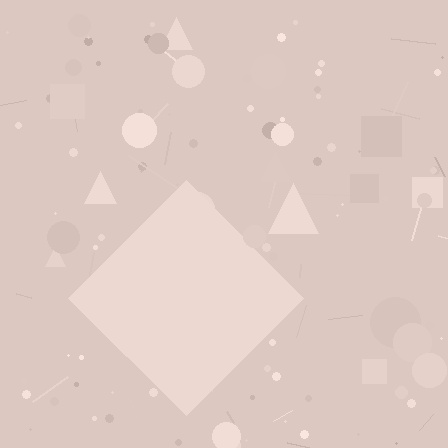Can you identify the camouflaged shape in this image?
The camouflaged shape is a diamond.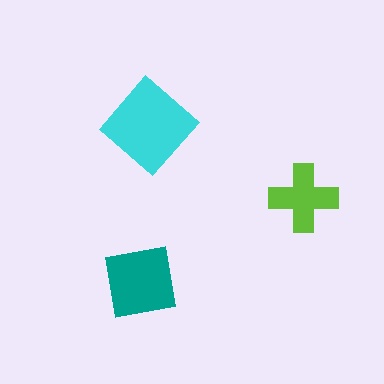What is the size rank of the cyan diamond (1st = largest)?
1st.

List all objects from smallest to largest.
The lime cross, the teal square, the cyan diamond.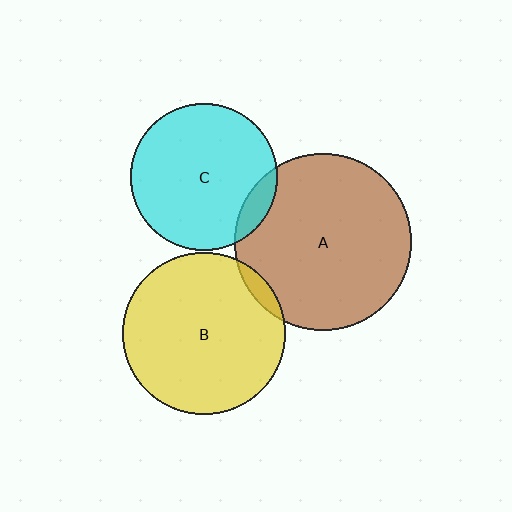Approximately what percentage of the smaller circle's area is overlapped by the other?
Approximately 10%.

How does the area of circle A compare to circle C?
Approximately 1.4 times.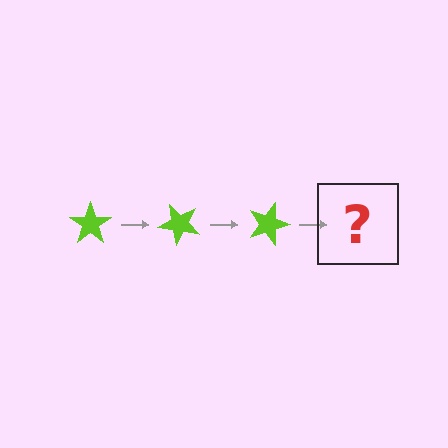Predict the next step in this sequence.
The next step is a lime star rotated 135 degrees.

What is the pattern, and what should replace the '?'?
The pattern is that the star rotates 45 degrees each step. The '?' should be a lime star rotated 135 degrees.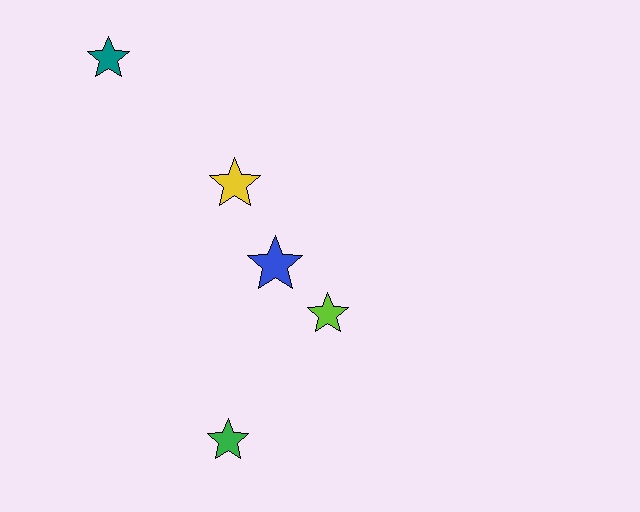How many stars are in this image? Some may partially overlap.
There are 5 stars.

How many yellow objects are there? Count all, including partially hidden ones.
There is 1 yellow object.